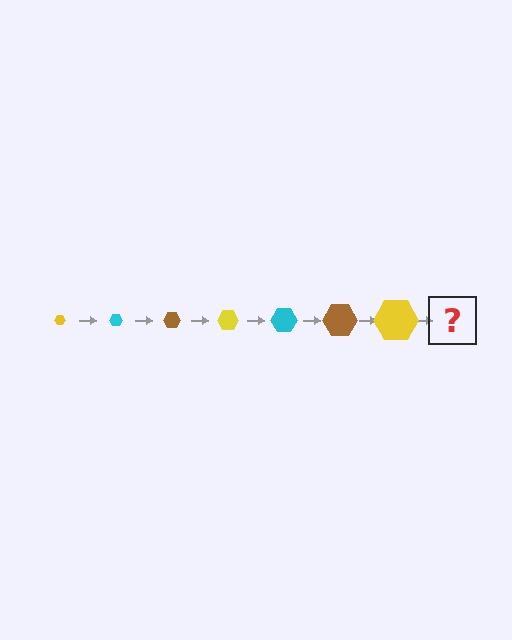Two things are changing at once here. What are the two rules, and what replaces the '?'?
The two rules are that the hexagon grows larger each step and the color cycles through yellow, cyan, and brown. The '?' should be a cyan hexagon, larger than the previous one.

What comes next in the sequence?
The next element should be a cyan hexagon, larger than the previous one.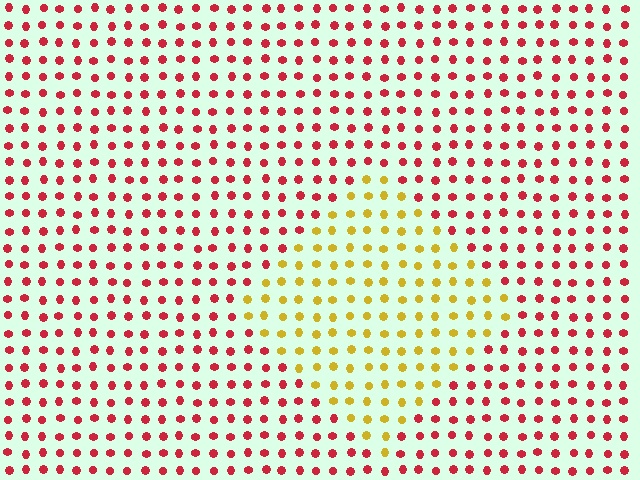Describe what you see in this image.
The image is filled with small red elements in a uniform arrangement. A diamond-shaped region is visible where the elements are tinted to a slightly different hue, forming a subtle color boundary.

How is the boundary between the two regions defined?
The boundary is defined purely by a slight shift in hue (about 59 degrees). Spacing, size, and orientation are identical on both sides.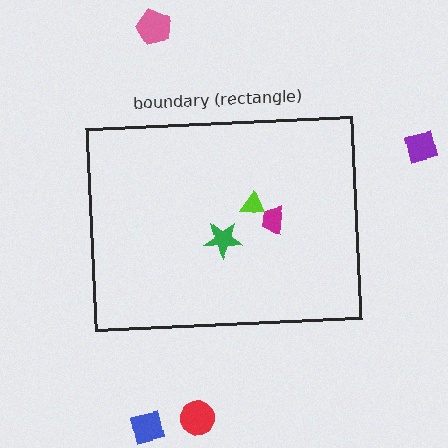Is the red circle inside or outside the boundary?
Outside.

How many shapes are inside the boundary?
3 inside, 4 outside.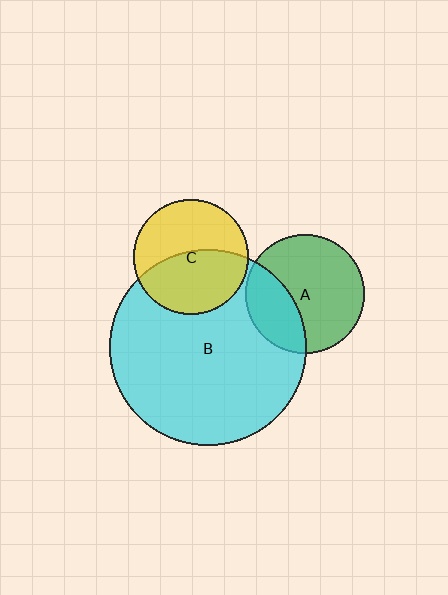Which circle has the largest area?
Circle B (cyan).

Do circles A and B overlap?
Yes.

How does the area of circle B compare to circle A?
Approximately 2.7 times.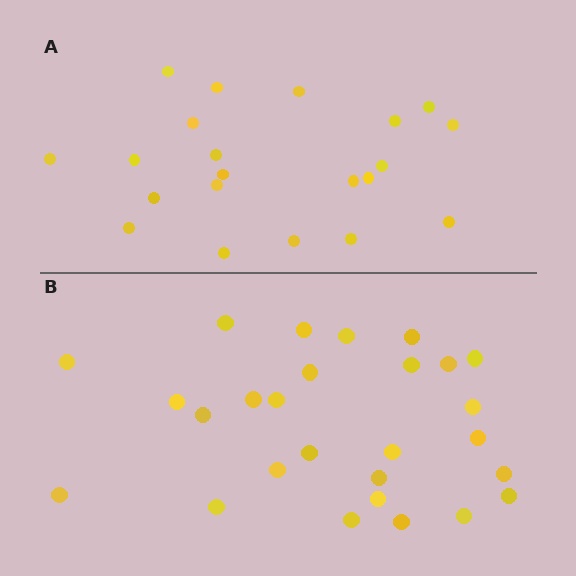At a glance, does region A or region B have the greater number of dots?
Region B (the bottom region) has more dots.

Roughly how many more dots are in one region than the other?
Region B has about 6 more dots than region A.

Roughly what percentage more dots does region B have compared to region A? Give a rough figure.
About 30% more.